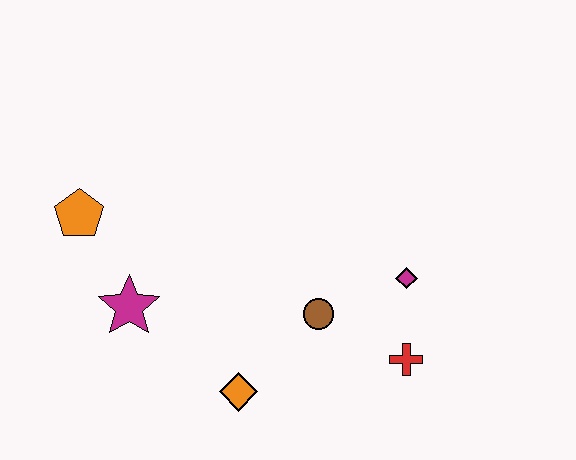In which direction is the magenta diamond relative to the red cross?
The magenta diamond is above the red cross.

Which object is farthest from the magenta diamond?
The orange pentagon is farthest from the magenta diamond.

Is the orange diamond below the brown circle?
Yes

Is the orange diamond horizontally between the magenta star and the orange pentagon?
No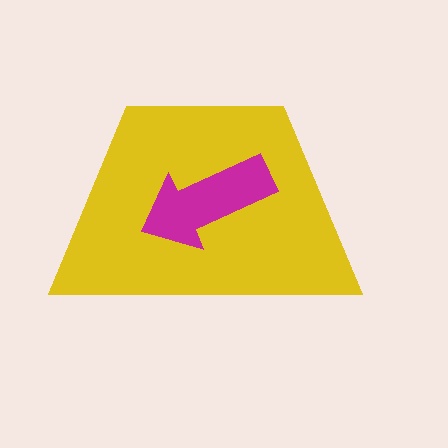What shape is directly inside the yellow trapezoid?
The magenta arrow.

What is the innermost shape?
The magenta arrow.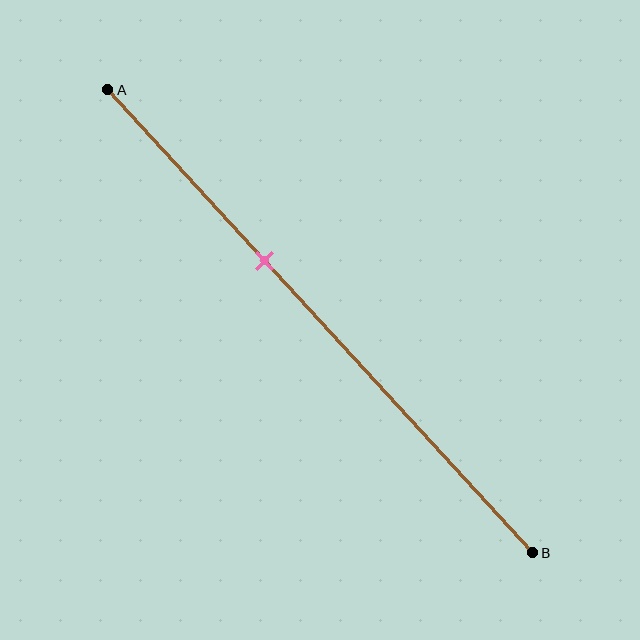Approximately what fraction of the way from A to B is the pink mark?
The pink mark is approximately 35% of the way from A to B.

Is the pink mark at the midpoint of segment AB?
No, the mark is at about 35% from A, not at the 50% midpoint.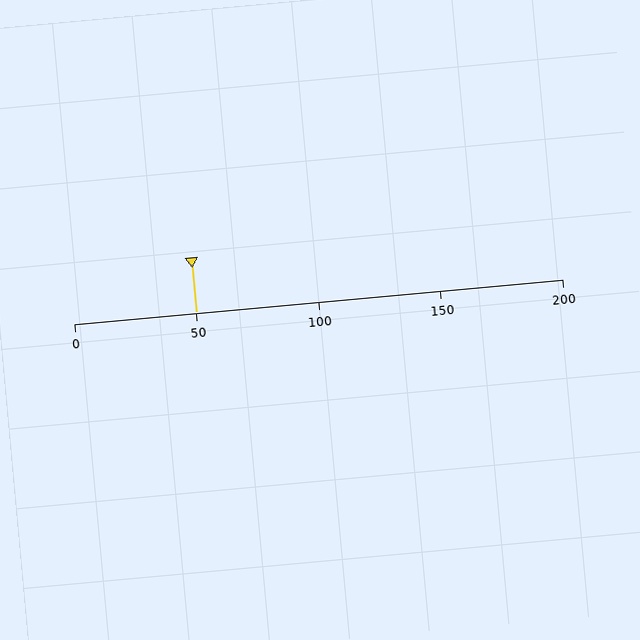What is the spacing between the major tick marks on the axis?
The major ticks are spaced 50 apart.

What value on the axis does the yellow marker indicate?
The marker indicates approximately 50.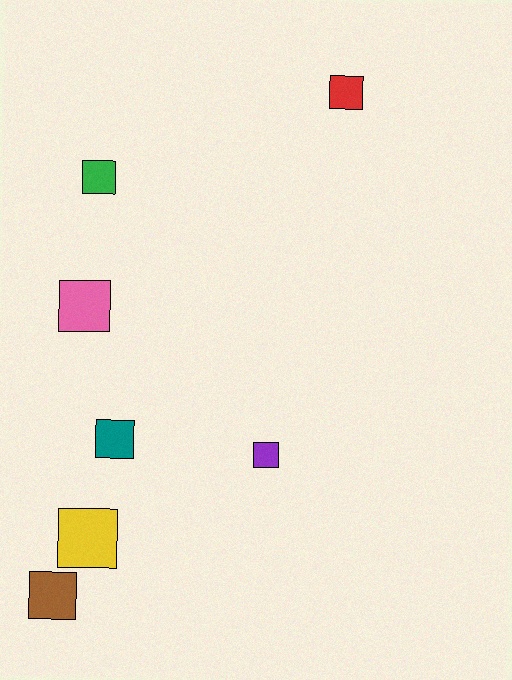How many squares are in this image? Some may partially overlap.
There are 7 squares.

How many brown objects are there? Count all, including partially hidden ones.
There is 1 brown object.